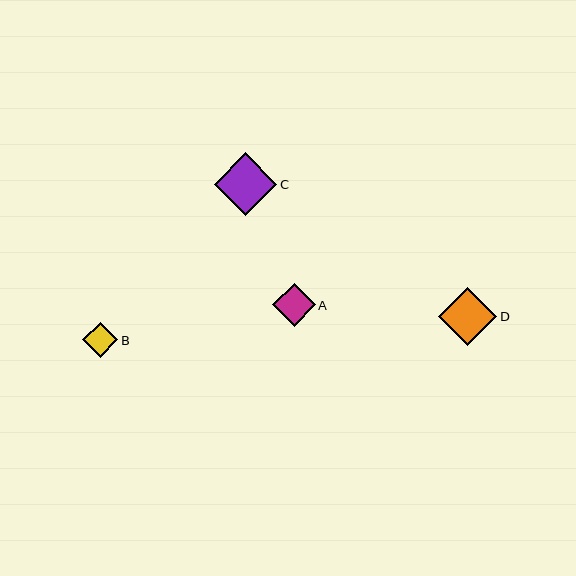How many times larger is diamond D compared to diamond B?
Diamond D is approximately 1.6 times the size of diamond B.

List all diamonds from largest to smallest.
From largest to smallest: C, D, A, B.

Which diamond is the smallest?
Diamond B is the smallest with a size of approximately 35 pixels.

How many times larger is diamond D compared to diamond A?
Diamond D is approximately 1.4 times the size of diamond A.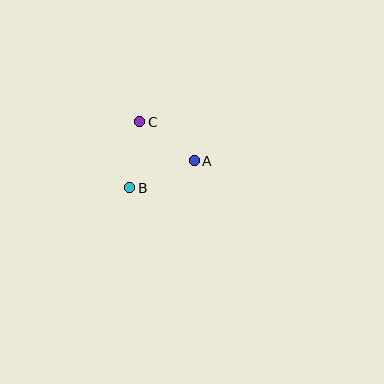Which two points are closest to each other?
Points B and C are closest to each other.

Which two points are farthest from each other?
Points A and B are farthest from each other.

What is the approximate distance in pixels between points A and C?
The distance between A and C is approximately 68 pixels.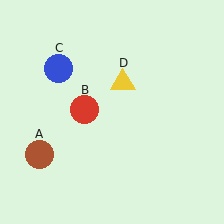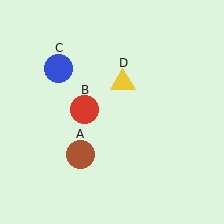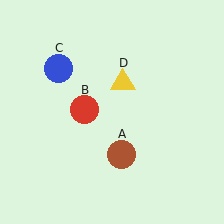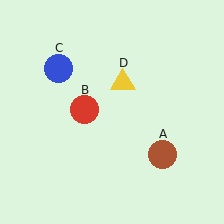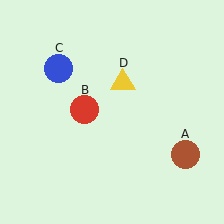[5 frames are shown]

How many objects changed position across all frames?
1 object changed position: brown circle (object A).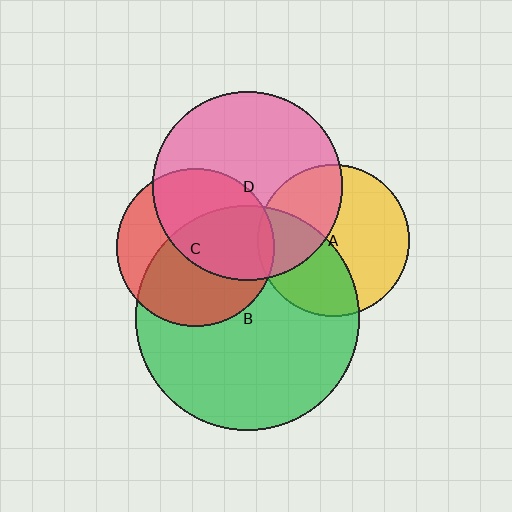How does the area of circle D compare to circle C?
Approximately 1.4 times.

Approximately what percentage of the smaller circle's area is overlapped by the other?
Approximately 5%.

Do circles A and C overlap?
Yes.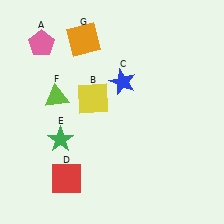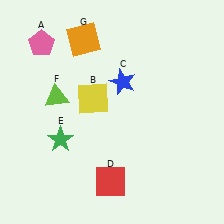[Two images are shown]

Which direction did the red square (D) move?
The red square (D) moved right.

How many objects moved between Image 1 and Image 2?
1 object moved between the two images.